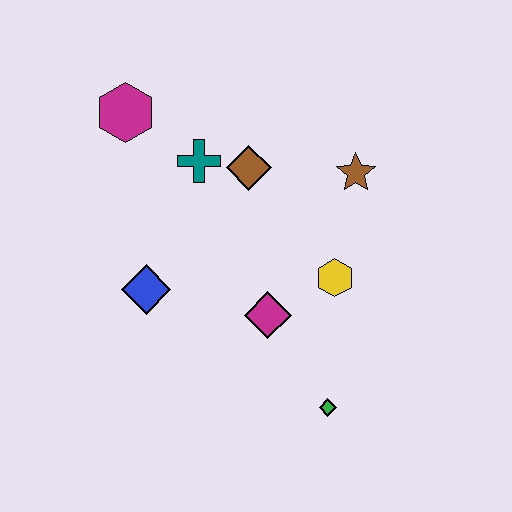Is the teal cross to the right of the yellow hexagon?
No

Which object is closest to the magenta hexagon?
The teal cross is closest to the magenta hexagon.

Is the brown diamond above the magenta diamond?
Yes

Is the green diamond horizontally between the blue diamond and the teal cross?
No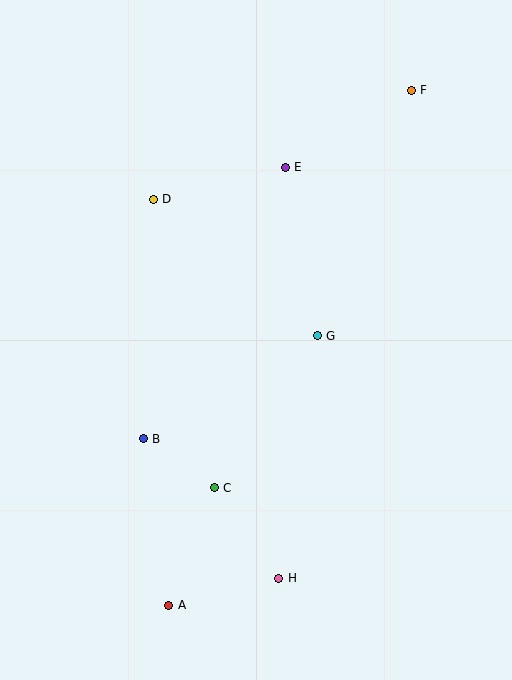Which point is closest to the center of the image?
Point G at (317, 336) is closest to the center.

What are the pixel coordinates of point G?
Point G is at (317, 336).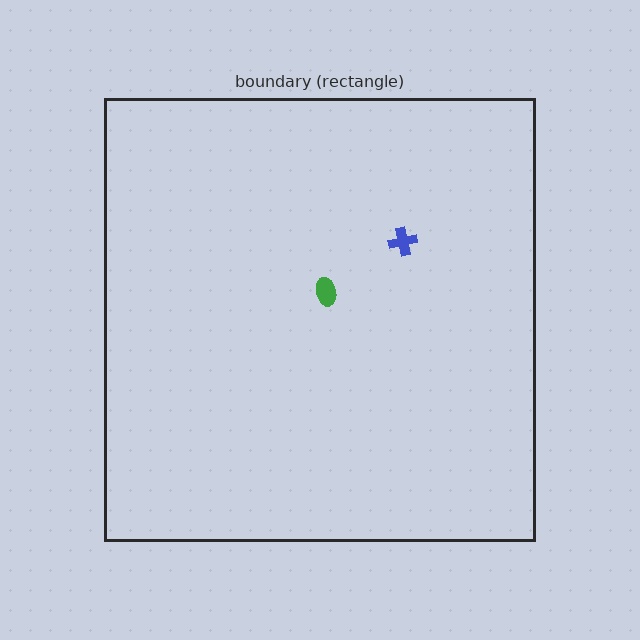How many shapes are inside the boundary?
2 inside, 0 outside.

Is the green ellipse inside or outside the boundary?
Inside.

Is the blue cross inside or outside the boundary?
Inside.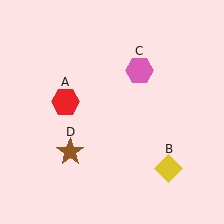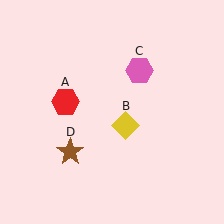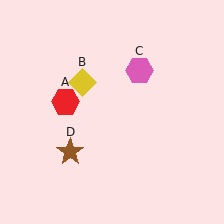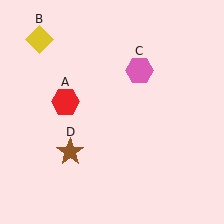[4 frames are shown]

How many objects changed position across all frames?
1 object changed position: yellow diamond (object B).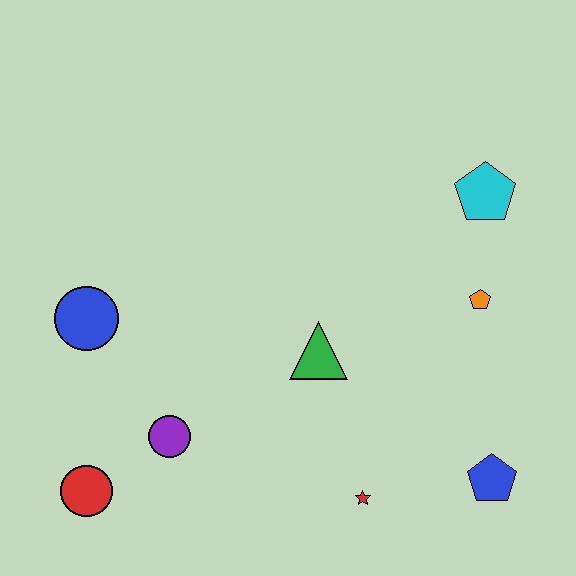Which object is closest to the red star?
The blue pentagon is closest to the red star.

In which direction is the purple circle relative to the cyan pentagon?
The purple circle is to the left of the cyan pentagon.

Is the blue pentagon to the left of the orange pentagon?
No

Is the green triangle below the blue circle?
Yes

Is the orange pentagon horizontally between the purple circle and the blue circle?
No